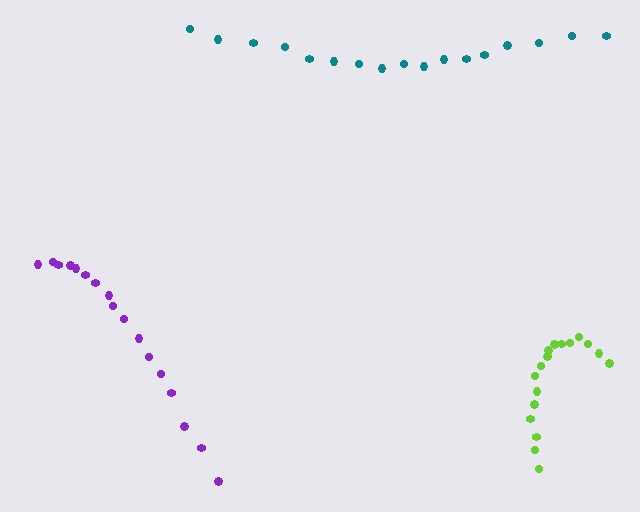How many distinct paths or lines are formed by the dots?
There are 3 distinct paths.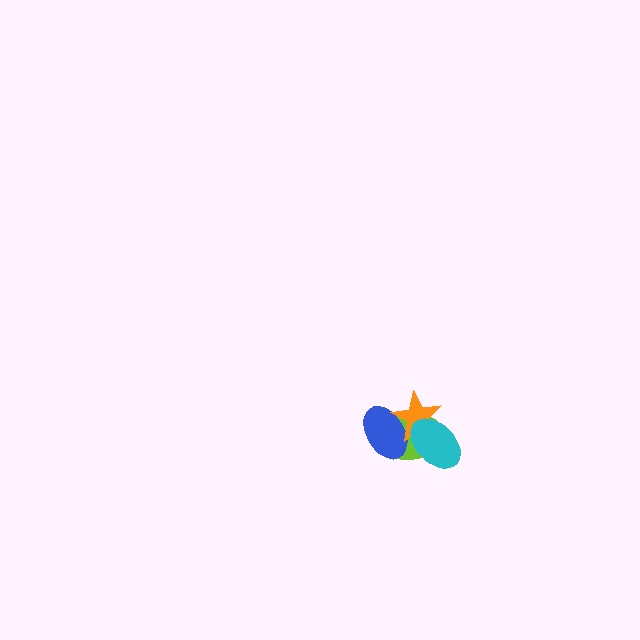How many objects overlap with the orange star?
3 objects overlap with the orange star.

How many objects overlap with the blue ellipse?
3 objects overlap with the blue ellipse.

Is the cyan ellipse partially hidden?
No, no other shape covers it.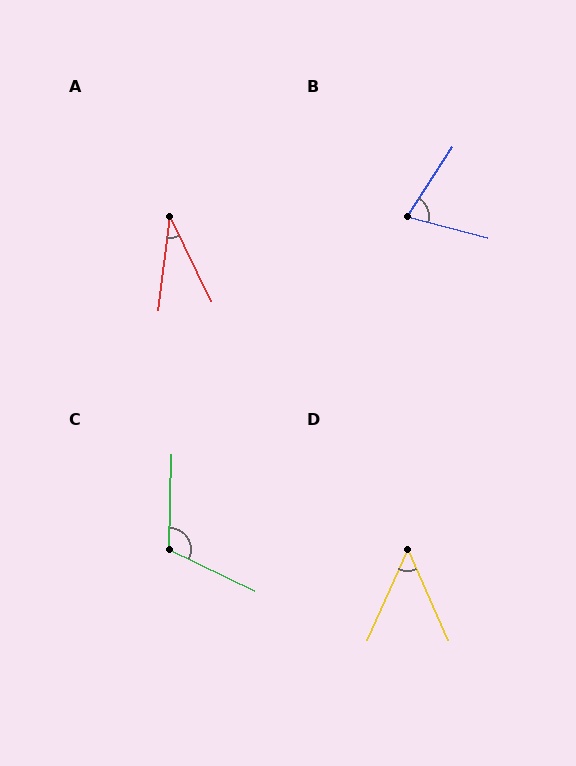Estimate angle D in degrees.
Approximately 48 degrees.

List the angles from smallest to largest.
A (33°), D (48°), B (72°), C (114°).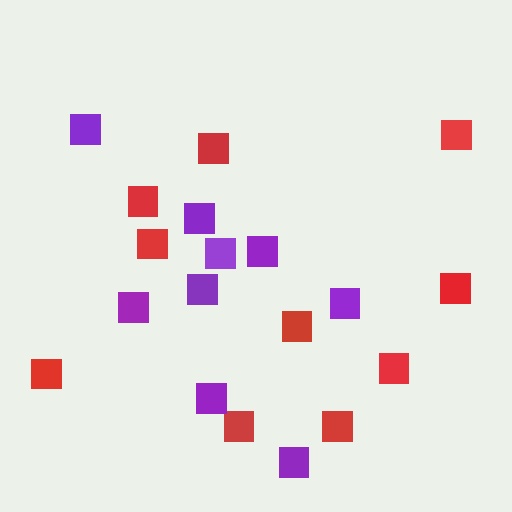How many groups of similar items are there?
There are 2 groups: one group of red squares (10) and one group of purple squares (9).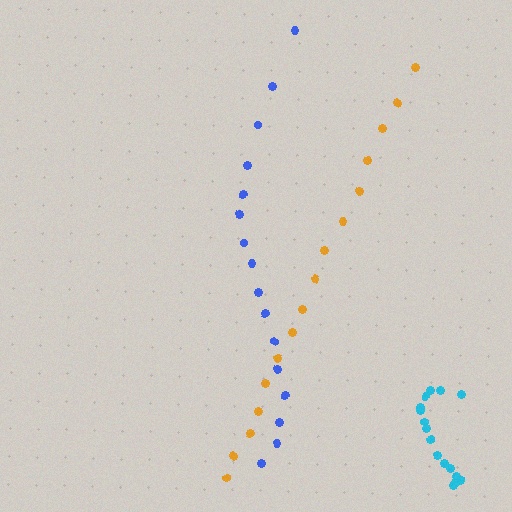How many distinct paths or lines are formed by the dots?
There are 3 distinct paths.